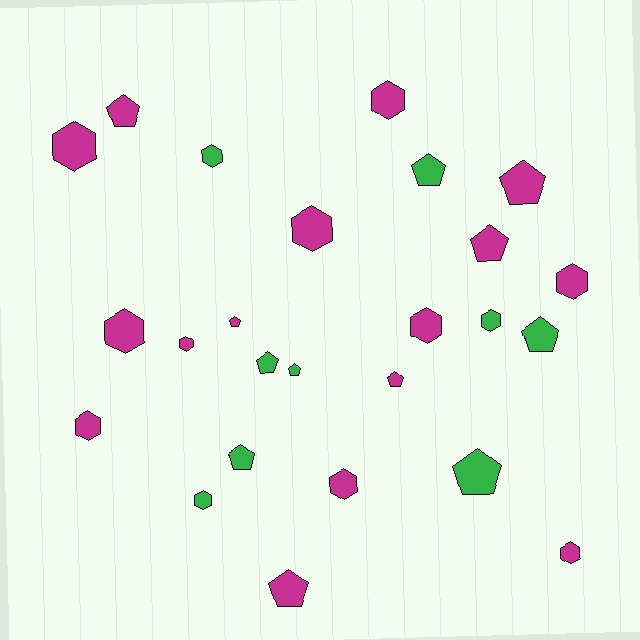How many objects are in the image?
There are 25 objects.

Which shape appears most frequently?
Hexagon, with 13 objects.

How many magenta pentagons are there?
There are 6 magenta pentagons.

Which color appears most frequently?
Magenta, with 16 objects.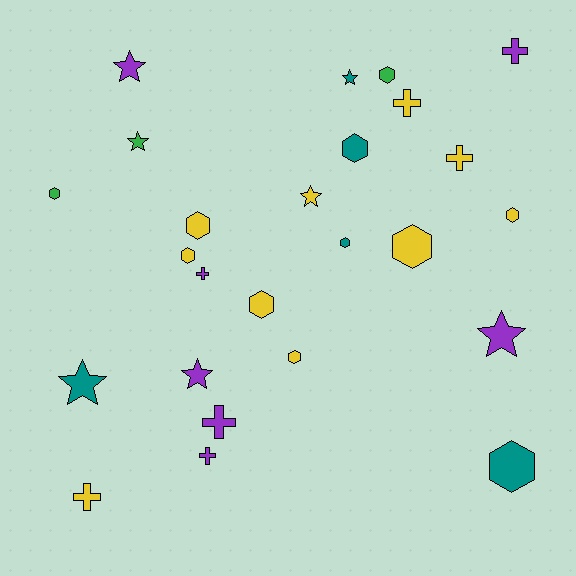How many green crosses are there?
There are no green crosses.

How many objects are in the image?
There are 25 objects.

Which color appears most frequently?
Yellow, with 10 objects.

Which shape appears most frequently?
Hexagon, with 11 objects.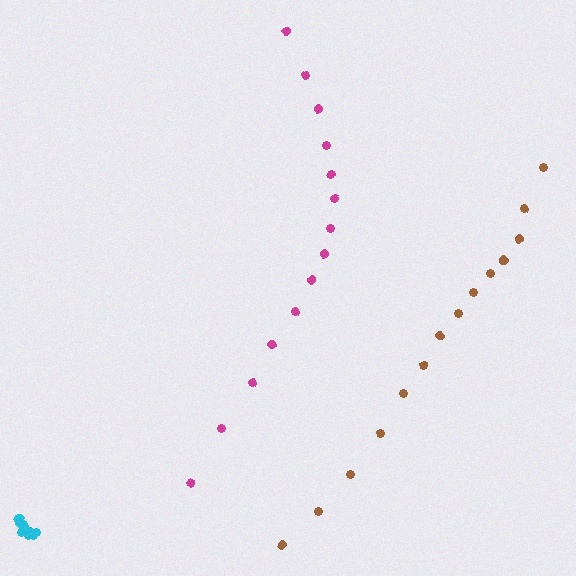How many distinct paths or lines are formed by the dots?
There are 3 distinct paths.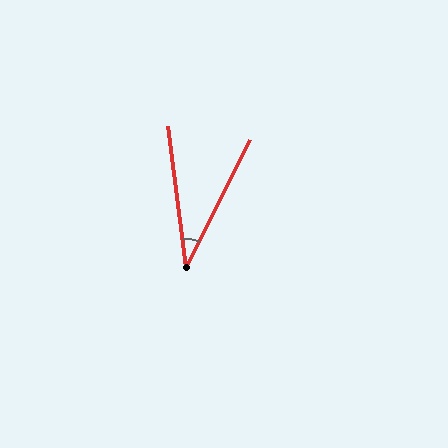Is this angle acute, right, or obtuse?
It is acute.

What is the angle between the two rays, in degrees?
Approximately 34 degrees.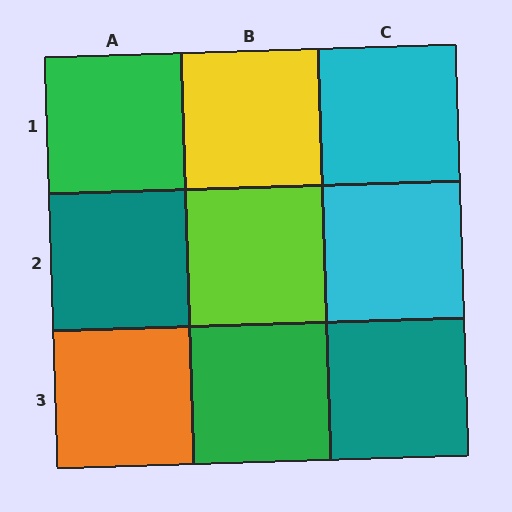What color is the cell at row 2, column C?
Cyan.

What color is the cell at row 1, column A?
Green.